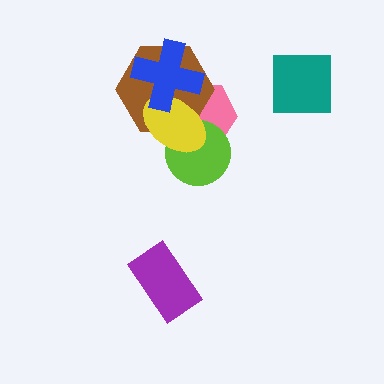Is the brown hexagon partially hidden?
Yes, it is partially covered by another shape.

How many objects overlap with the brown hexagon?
4 objects overlap with the brown hexagon.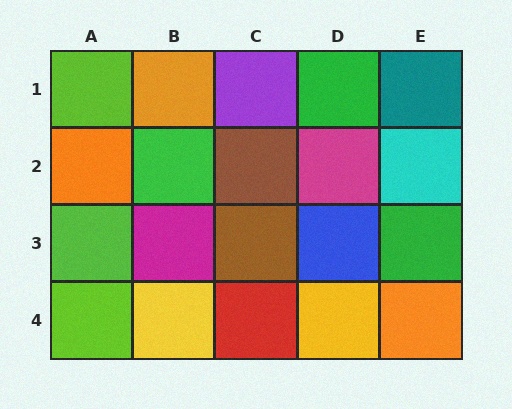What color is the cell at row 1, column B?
Orange.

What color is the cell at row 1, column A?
Lime.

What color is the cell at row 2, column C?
Brown.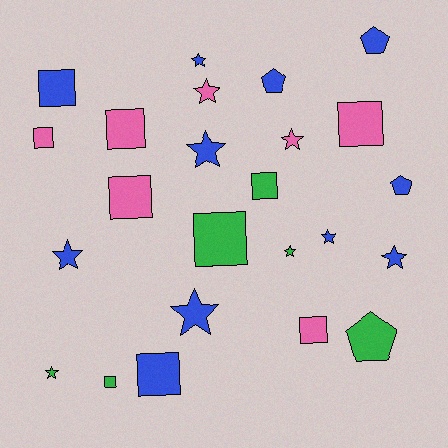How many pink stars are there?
There are 2 pink stars.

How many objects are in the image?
There are 24 objects.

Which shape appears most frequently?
Square, with 10 objects.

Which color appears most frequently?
Blue, with 11 objects.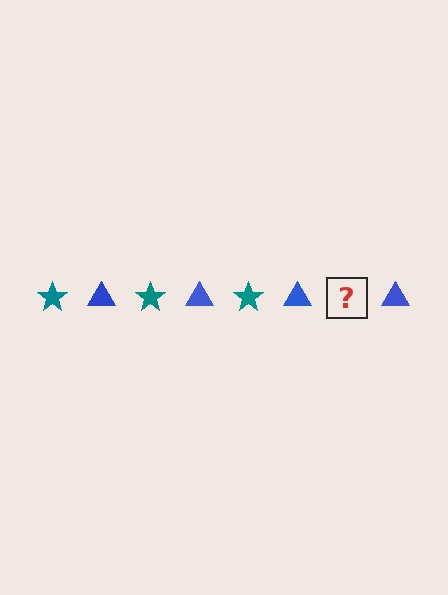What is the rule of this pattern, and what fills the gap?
The rule is that the pattern alternates between teal star and blue triangle. The gap should be filled with a teal star.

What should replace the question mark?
The question mark should be replaced with a teal star.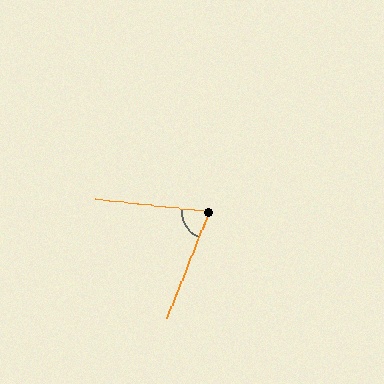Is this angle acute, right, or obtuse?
It is acute.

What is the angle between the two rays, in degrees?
Approximately 75 degrees.